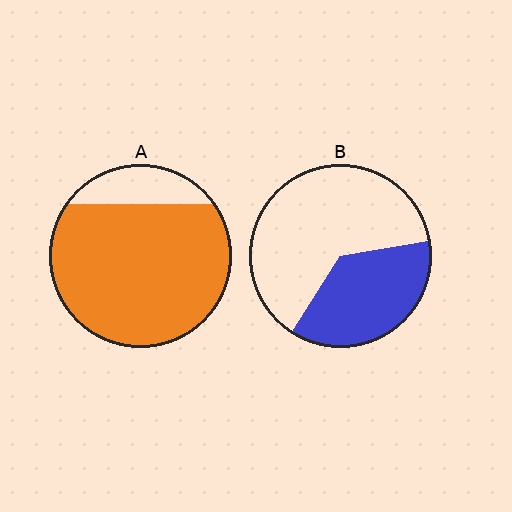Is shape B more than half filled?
No.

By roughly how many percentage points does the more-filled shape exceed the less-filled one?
By roughly 45 percentage points (A over B).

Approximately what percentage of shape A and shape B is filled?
A is approximately 85% and B is approximately 35%.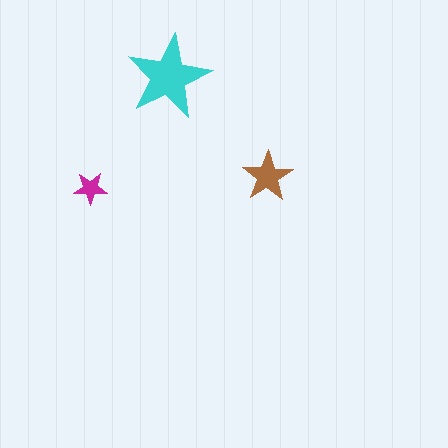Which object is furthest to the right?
The brown star is rightmost.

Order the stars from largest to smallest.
the cyan one, the brown one, the magenta one.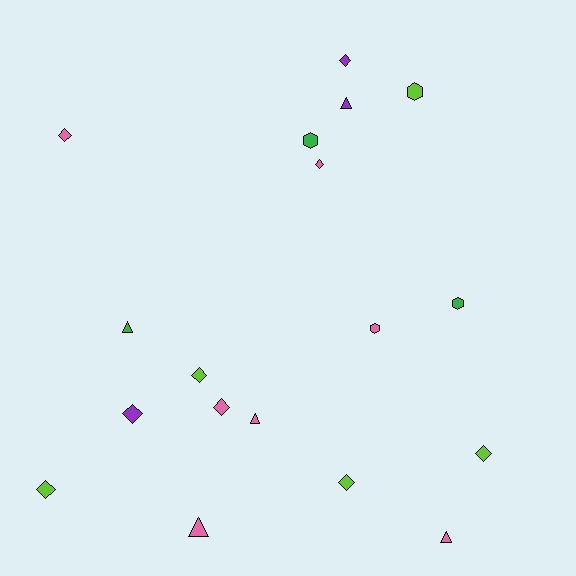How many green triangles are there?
There is 1 green triangle.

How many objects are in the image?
There are 18 objects.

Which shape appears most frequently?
Diamond, with 9 objects.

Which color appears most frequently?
Pink, with 7 objects.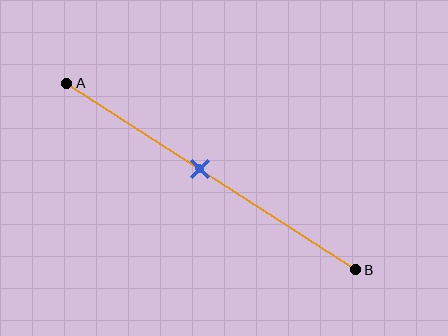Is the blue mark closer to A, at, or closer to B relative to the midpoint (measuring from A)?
The blue mark is closer to point A than the midpoint of segment AB.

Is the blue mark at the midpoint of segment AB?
No, the mark is at about 45% from A, not at the 50% midpoint.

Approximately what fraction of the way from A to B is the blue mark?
The blue mark is approximately 45% of the way from A to B.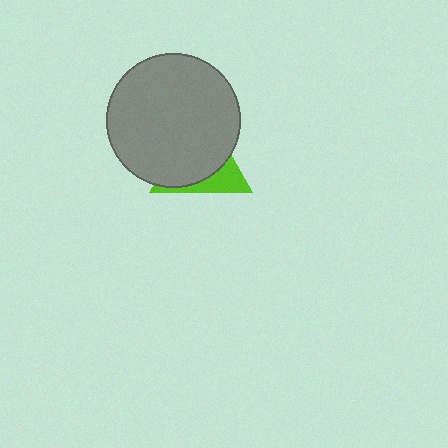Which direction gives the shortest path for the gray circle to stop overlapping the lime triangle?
Moving toward the upper-left gives the shortest separation.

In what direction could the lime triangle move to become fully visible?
The lime triangle could move toward the lower-right. That would shift it out from behind the gray circle entirely.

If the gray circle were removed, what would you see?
You would see the complete lime triangle.